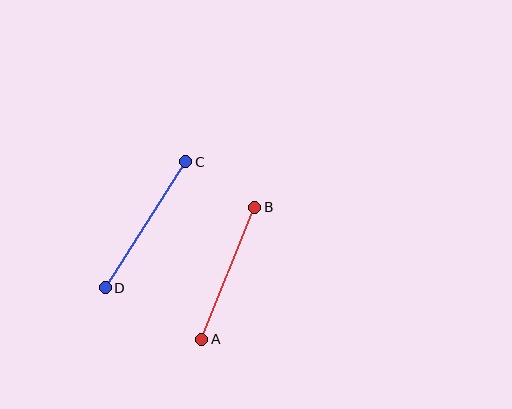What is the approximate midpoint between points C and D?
The midpoint is at approximately (146, 225) pixels.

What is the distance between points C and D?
The distance is approximately 150 pixels.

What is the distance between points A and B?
The distance is approximately 142 pixels.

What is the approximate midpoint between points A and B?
The midpoint is at approximately (228, 273) pixels.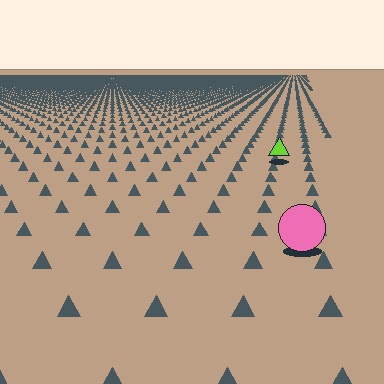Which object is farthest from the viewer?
The lime triangle is farthest from the viewer. It appears smaller and the ground texture around it is denser.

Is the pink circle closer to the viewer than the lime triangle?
Yes. The pink circle is closer — you can tell from the texture gradient: the ground texture is coarser near it.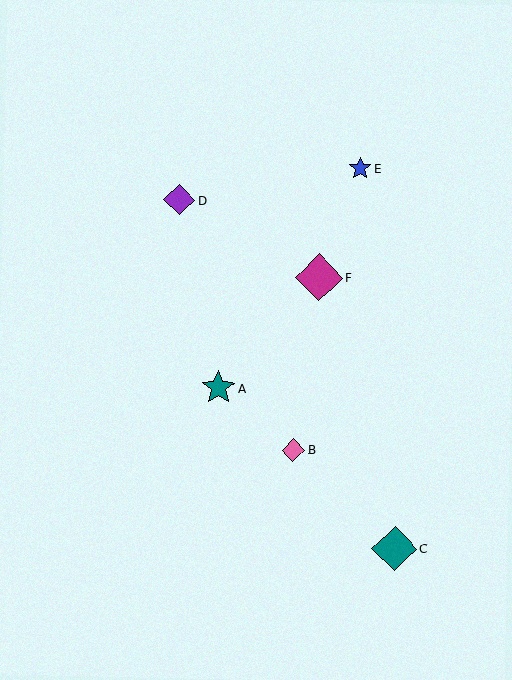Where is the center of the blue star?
The center of the blue star is at (360, 169).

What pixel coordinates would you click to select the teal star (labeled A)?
Click at (218, 388) to select the teal star A.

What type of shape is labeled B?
Shape B is a pink diamond.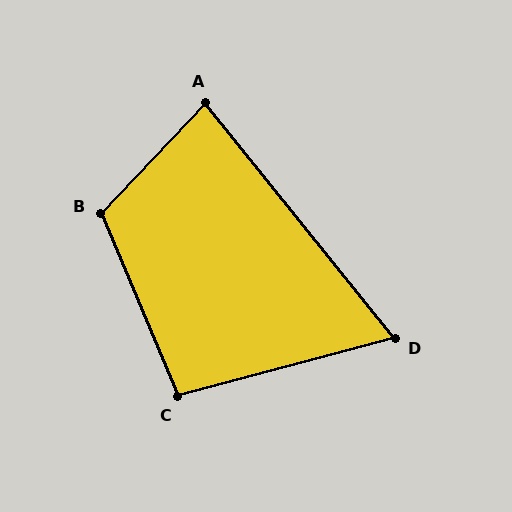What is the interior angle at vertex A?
Approximately 82 degrees (acute).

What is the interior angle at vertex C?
Approximately 98 degrees (obtuse).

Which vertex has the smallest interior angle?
D, at approximately 66 degrees.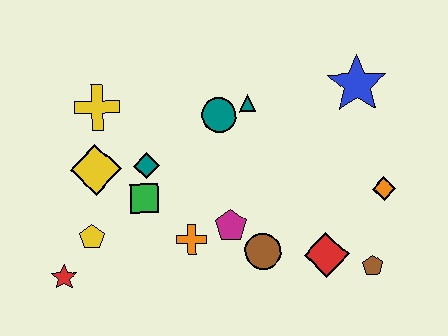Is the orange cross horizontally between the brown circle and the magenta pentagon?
No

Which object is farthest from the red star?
The blue star is farthest from the red star.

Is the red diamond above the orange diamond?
No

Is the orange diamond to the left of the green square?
No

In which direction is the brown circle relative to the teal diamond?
The brown circle is to the right of the teal diamond.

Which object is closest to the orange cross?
The magenta pentagon is closest to the orange cross.